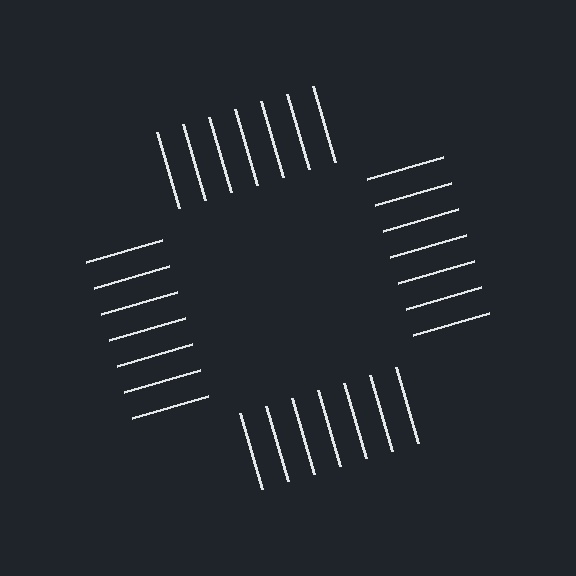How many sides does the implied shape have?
4 sides — the line-ends trace a square.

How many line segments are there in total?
28 — 7 along each of the 4 edges.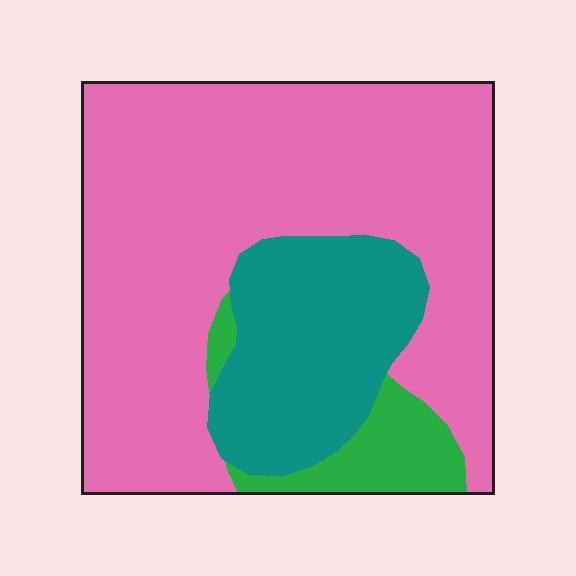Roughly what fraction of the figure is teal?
Teal covers around 25% of the figure.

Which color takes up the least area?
Green, at roughly 10%.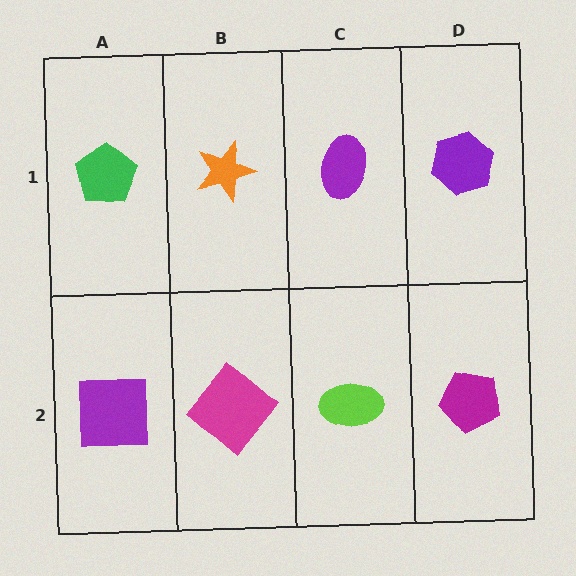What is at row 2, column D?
A magenta pentagon.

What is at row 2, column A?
A purple square.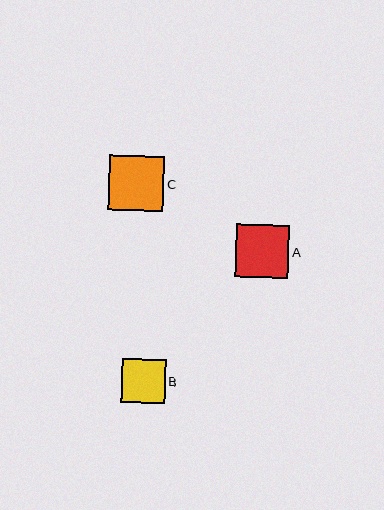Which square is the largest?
Square C is the largest with a size of approximately 55 pixels.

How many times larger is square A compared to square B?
Square A is approximately 1.2 times the size of square B.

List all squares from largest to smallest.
From largest to smallest: C, A, B.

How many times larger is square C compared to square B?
Square C is approximately 1.3 times the size of square B.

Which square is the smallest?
Square B is the smallest with a size of approximately 44 pixels.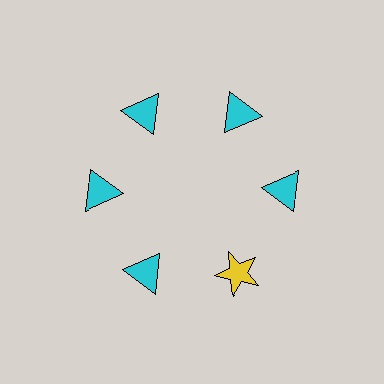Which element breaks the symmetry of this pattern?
The yellow star at roughly the 5 o'clock position breaks the symmetry. All other shapes are cyan triangles.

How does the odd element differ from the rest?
It differs in both color (yellow instead of cyan) and shape (star instead of triangle).